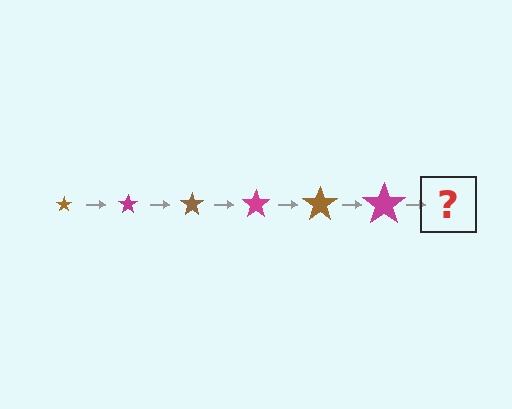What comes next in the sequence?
The next element should be a brown star, larger than the previous one.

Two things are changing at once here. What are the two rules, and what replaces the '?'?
The two rules are that the star grows larger each step and the color cycles through brown and magenta. The '?' should be a brown star, larger than the previous one.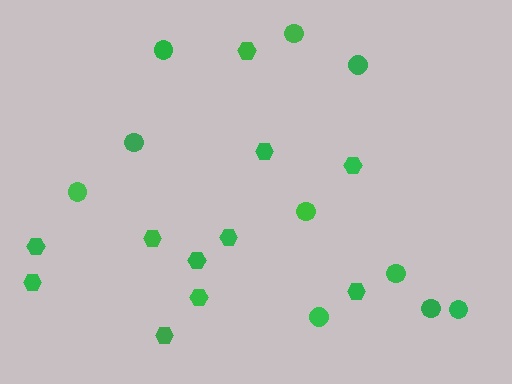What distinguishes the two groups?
There are 2 groups: one group of circles (10) and one group of hexagons (11).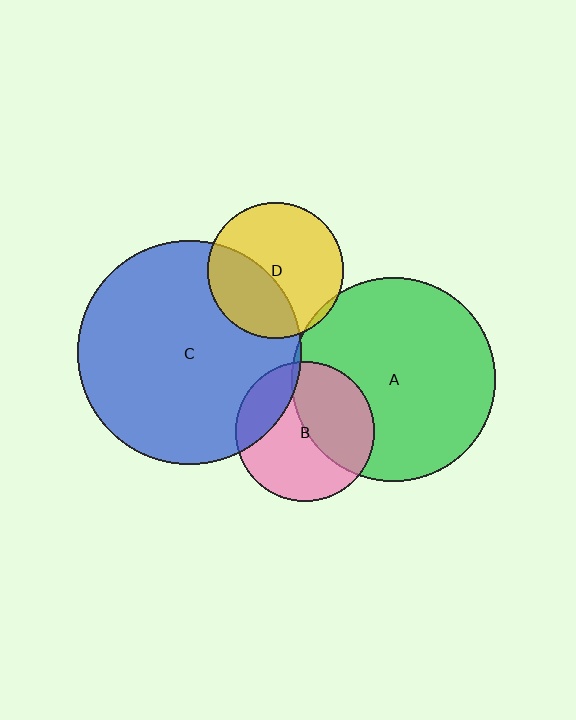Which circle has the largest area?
Circle C (blue).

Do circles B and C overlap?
Yes.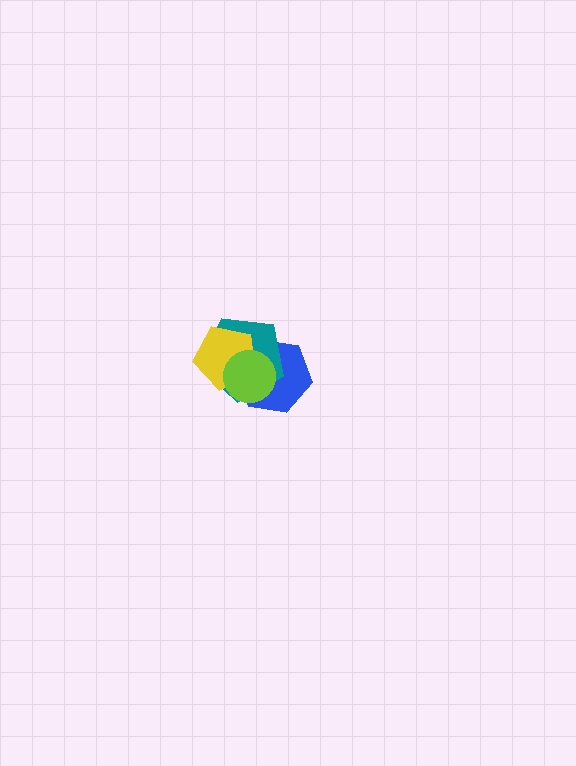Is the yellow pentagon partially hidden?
Yes, it is partially covered by another shape.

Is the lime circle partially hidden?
No, no other shape covers it.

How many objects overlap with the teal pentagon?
3 objects overlap with the teal pentagon.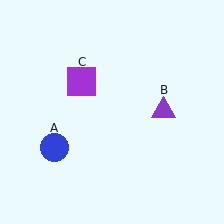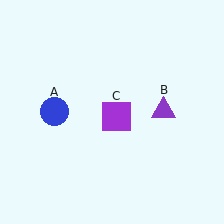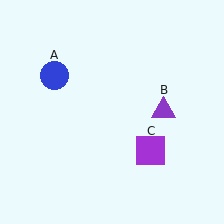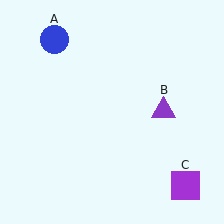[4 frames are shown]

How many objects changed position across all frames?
2 objects changed position: blue circle (object A), purple square (object C).